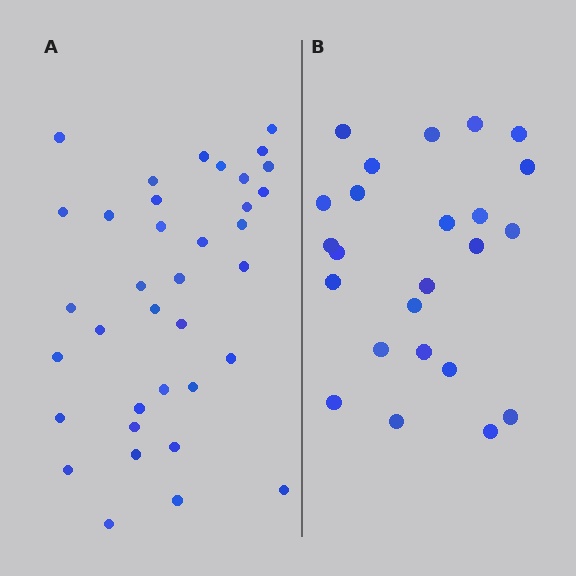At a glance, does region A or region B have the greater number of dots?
Region A (the left region) has more dots.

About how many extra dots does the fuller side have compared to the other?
Region A has roughly 12 or so more dots than region B.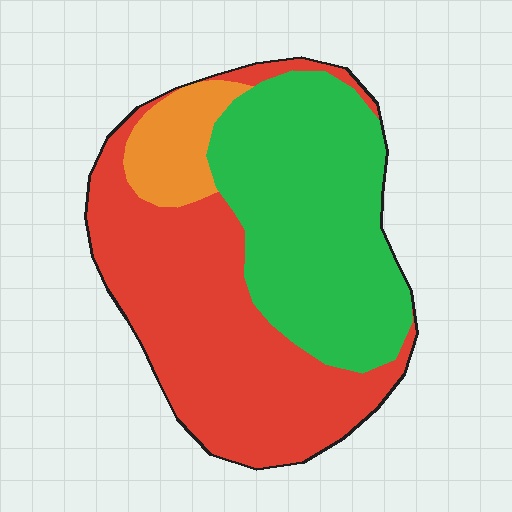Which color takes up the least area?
Orange, at roughly 10%.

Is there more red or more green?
Red.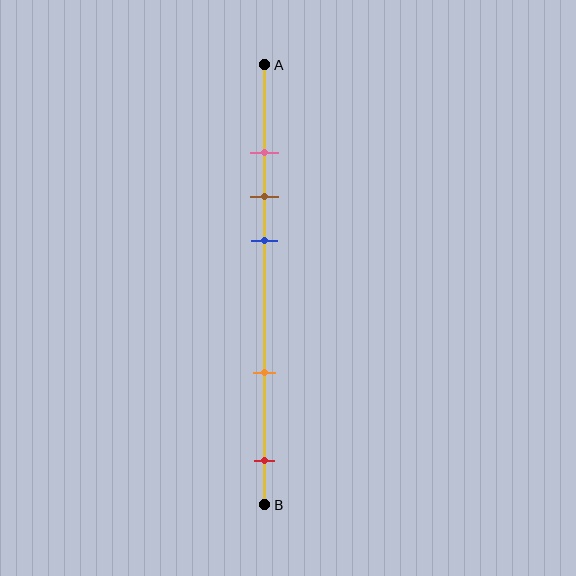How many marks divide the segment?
There are 5 marks dividing the segment.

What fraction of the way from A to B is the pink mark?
The pink mark is approximately 20% (0.2) of the way from A to B.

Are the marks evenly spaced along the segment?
No, the marks are not evenly spaced.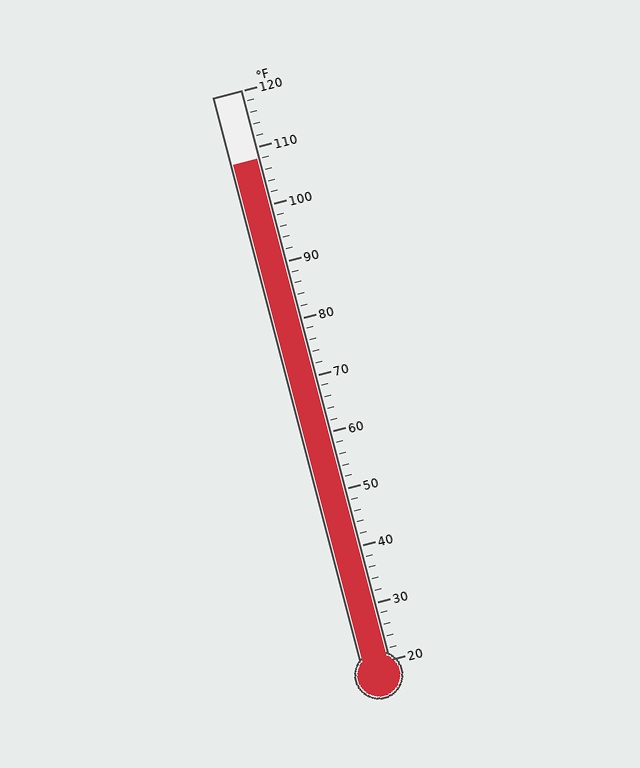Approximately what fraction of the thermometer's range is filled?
The thermometer is filled to approximately 90% of its range.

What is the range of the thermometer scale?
The thermometer scale ranges from 20°F to 120°F.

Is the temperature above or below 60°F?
The temperature is above 60°F.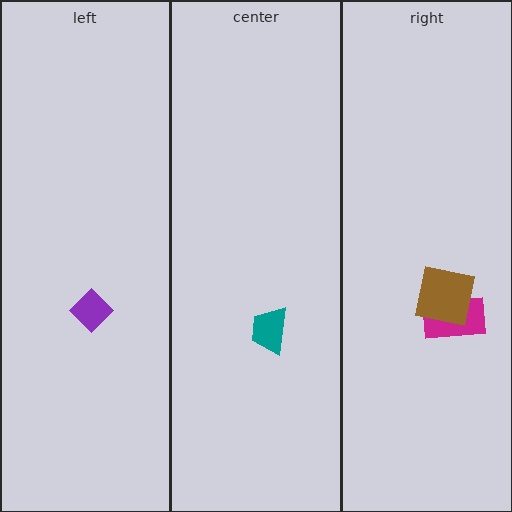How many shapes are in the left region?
1.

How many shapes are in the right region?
2.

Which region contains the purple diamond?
The left region.